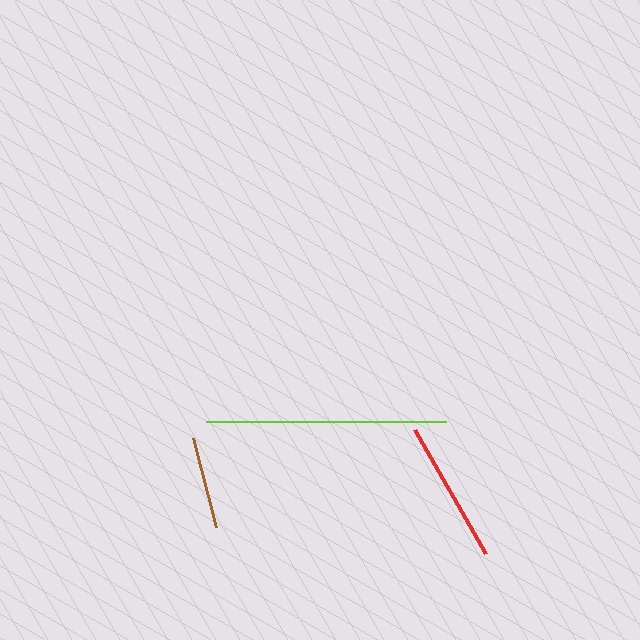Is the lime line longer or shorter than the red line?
The lime line is longer than the red line.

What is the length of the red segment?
The red segment is approximately 143 pixels long.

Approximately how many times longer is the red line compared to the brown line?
The red line is approximately 1.6 times the length of the brown line.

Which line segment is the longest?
The lime line is the longest at approximately 240 pixels.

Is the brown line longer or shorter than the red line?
The red line is longer than the brown line.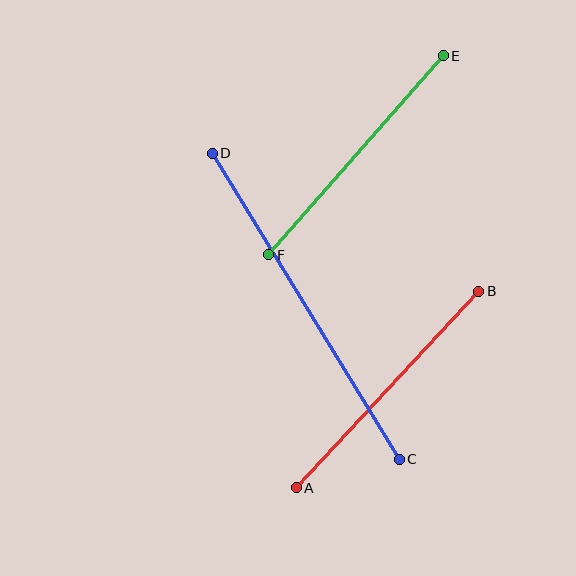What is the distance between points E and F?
The distance is approximately 265 pixels.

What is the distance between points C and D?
The distance is approximately 359 pixels.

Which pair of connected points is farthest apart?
Points C and D are farthest apart.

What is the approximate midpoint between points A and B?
The midpoint is at approximately (387, 390) pixels.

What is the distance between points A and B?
The distance is approximately 268 pixels.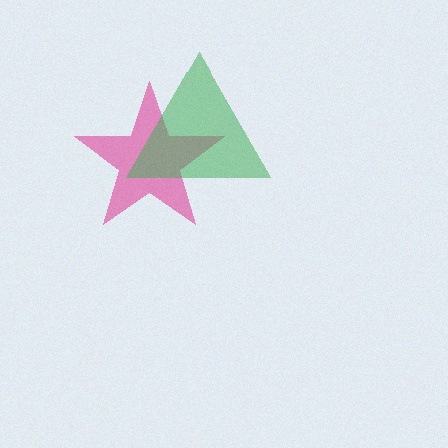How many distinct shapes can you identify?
There are 2 distinct shapes: a pink star, a green triangle.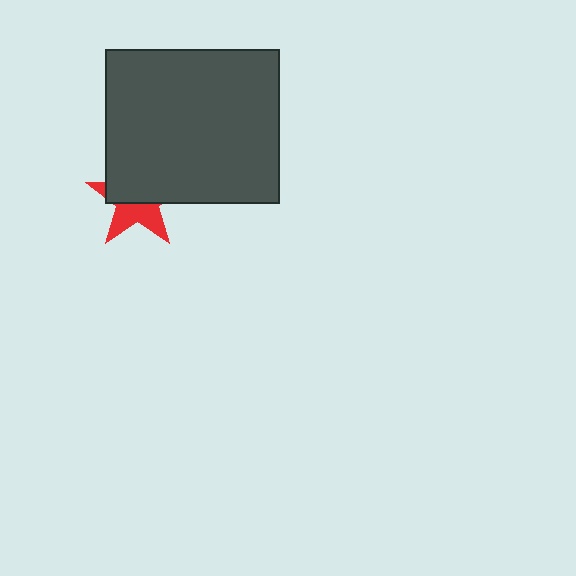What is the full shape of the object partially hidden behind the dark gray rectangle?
The partially hidden object is a red star.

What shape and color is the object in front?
The object in front is a dark gray rectangle.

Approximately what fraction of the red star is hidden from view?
Roughly 56% of the red star is hidden behind the dark gray rectangle.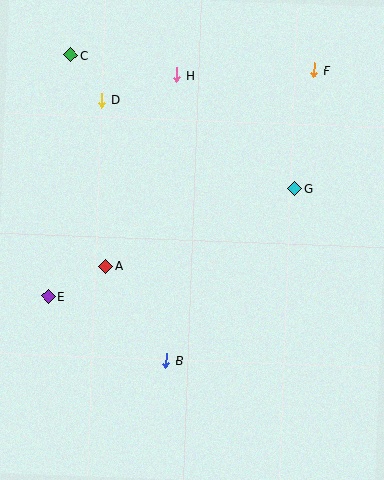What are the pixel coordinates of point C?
Point C is at (70, 55).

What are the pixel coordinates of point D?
Point D is at (102, 100).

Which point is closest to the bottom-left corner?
Point E is closest to the bottom-left corner.